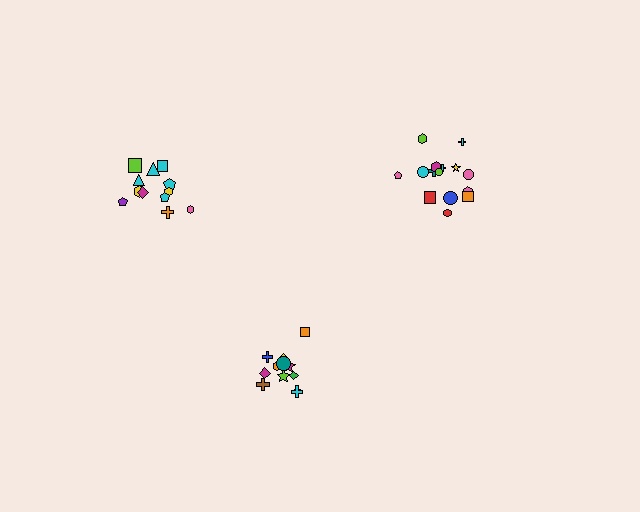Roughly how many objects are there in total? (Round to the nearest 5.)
Roughly 40 objects in total.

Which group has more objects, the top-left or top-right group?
The top-right group.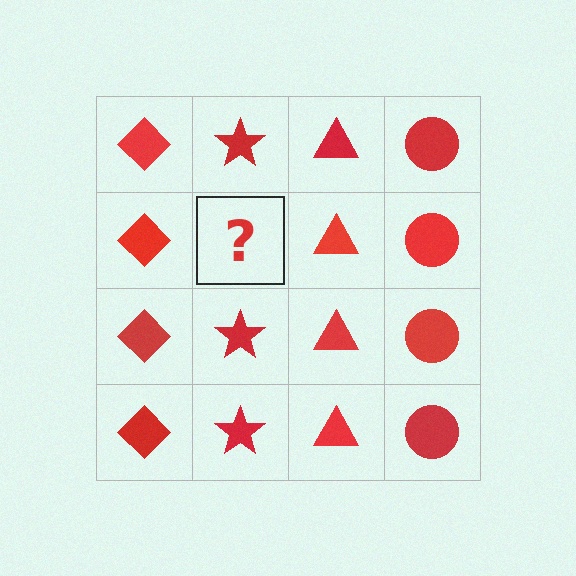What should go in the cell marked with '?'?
The missing cell should contain a red star.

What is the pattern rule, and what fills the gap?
The rule is that each column has a consistent shape. The gap should be filled with a red star.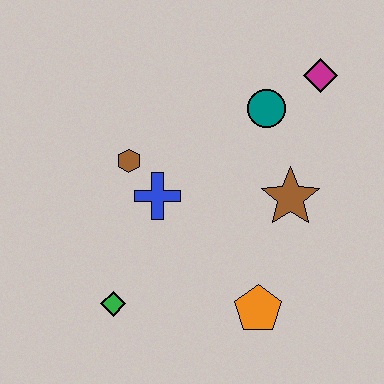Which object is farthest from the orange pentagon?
The magenta diamond is farthest from the orange pentagon.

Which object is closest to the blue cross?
The brown hexagon is closest to the blue cross.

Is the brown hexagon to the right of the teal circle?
No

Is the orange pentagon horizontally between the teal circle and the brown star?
No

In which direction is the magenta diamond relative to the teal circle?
The magenta diamond is to the right of the teal circle.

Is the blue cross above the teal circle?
No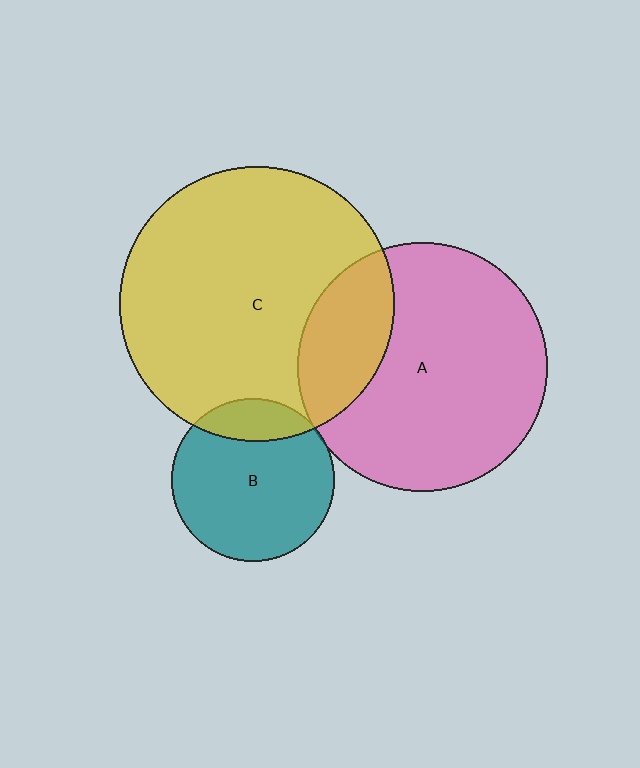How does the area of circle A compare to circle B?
Approximately 2.3 times.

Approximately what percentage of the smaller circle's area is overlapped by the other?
Approximately 5%.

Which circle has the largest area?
Circle C (yellow).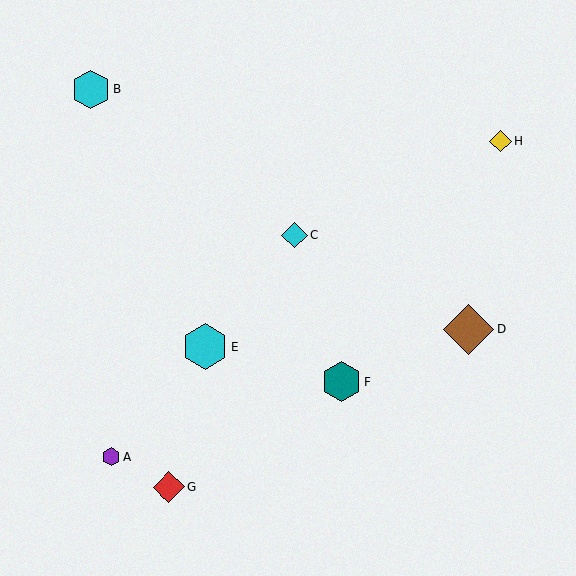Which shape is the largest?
The brown diamond (labeled D) is the largest.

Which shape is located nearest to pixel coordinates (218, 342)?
The cyan hexagon (labeled E) at (206, 347) is nearest to that location.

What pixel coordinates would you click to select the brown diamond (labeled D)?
Click at (469, 330) to select the brown diamond D.